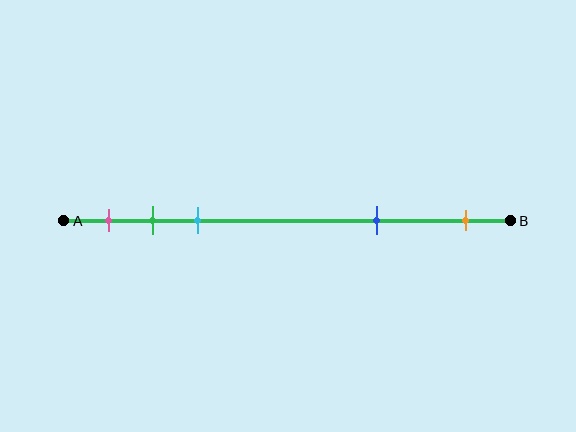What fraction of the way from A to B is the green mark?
The green mark is approximately 20% (0.2) of the way from A to B.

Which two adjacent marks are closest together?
The green and cyan marks are the closest adjacent pair.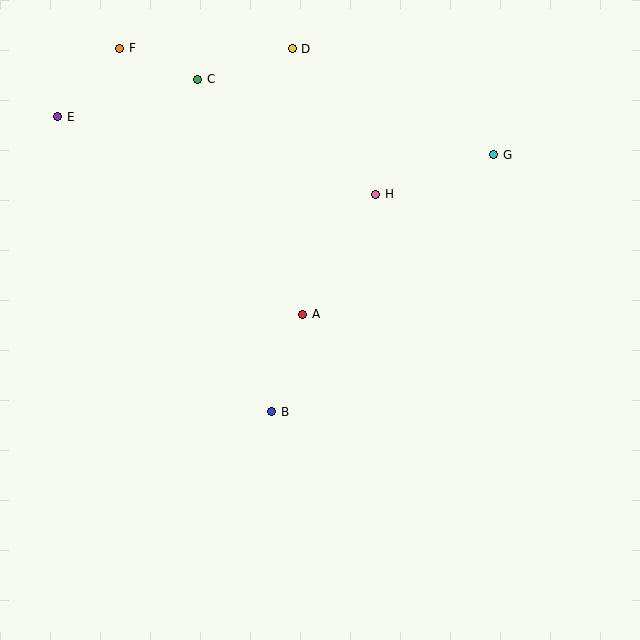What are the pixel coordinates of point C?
Point C is at (198, 79).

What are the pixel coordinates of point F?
Point F is at (120, 48).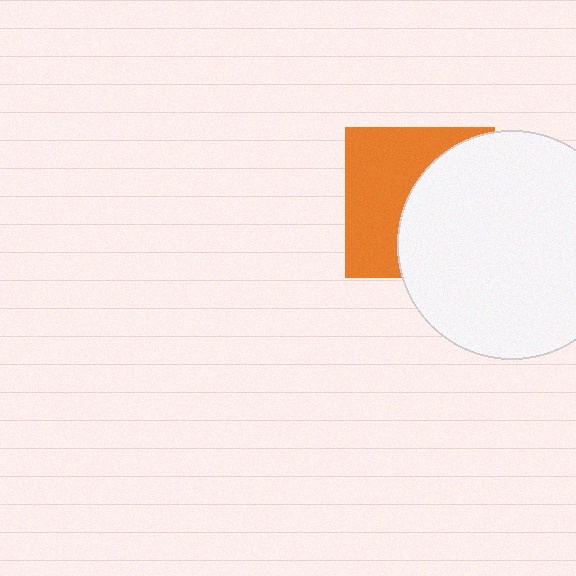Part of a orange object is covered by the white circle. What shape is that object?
It is a square.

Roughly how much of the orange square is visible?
About half of it is visible (roughly 48%).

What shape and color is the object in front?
The object in front is a white circle.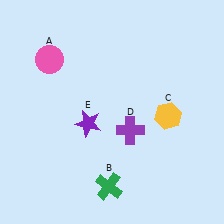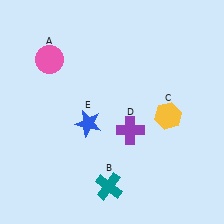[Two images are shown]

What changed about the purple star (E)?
In Image 1, E is purple. In Image 2, it changed to blue.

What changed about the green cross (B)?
In Image 1, B is green. In Image 2, it changed to teal.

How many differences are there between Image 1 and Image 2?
There are 2 differences between the two images.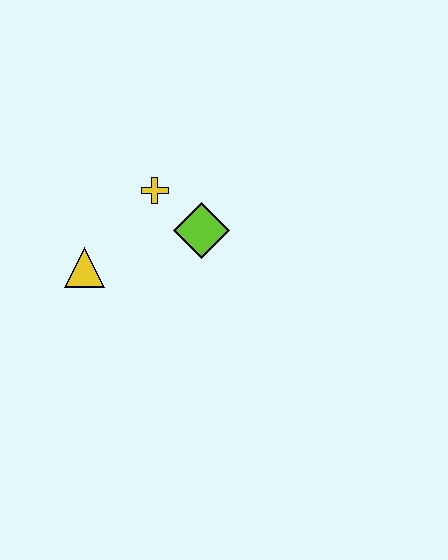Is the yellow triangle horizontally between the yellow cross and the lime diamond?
No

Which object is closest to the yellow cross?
The lime diamond is closest to the yellow cross.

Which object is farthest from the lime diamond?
The yellow triangle is farthest from the lime diamond.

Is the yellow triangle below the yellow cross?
Yes